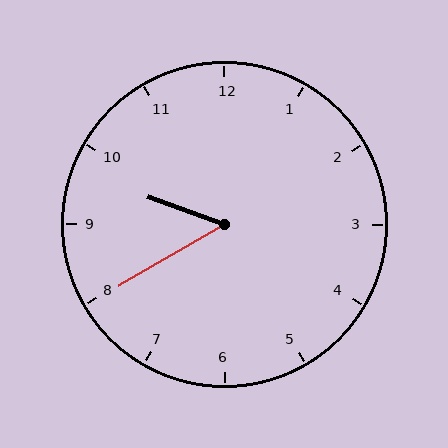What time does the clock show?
9:40.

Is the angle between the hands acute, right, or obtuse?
It is acute.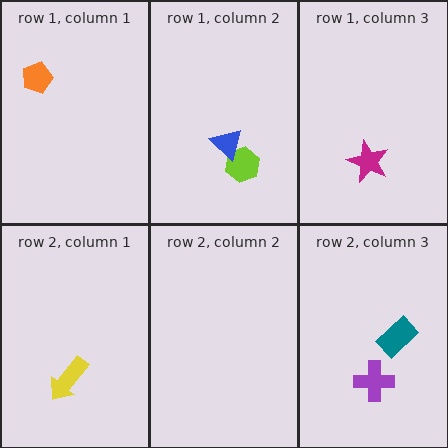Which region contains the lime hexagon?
The row 1, column 2 region.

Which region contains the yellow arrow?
The row 2, column 1 region.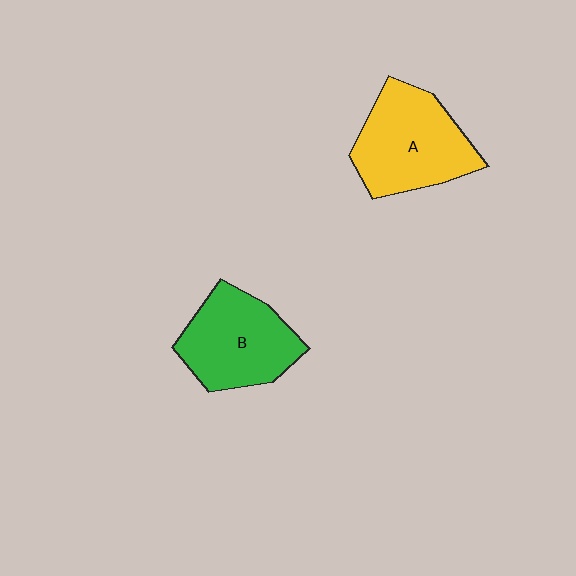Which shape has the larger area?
Shape A (yellow).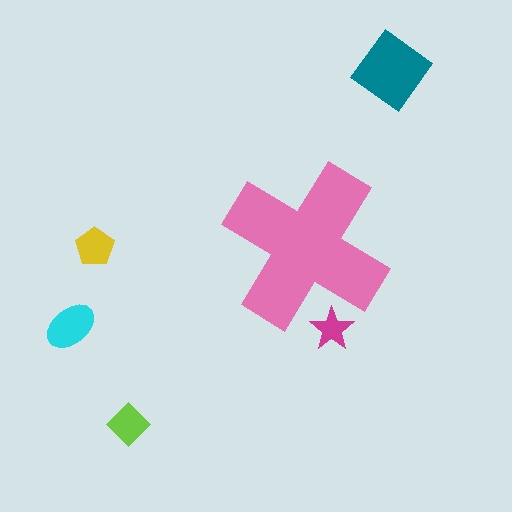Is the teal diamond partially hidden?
No, the teal diamond is fully visible.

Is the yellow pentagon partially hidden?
No, the yellow pentagon is fully visible.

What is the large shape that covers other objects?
A pink cross.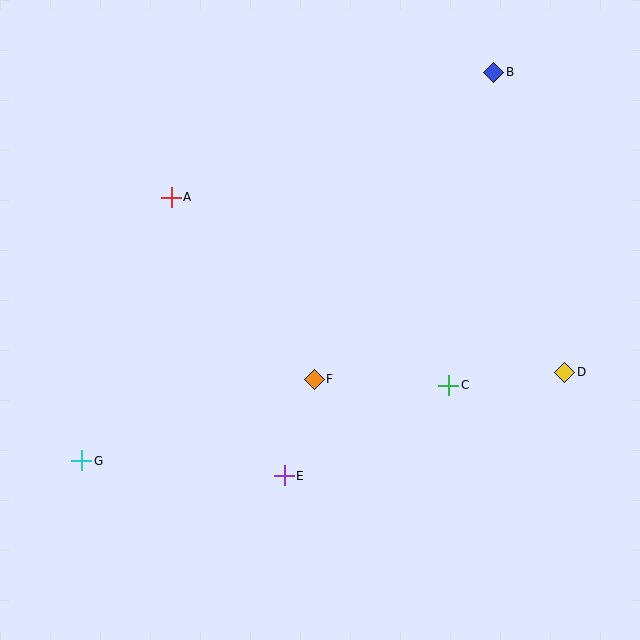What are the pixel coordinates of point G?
Point G is at (82, 461).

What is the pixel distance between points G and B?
The distance between G and B is 566 pixels.